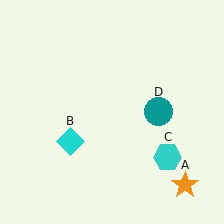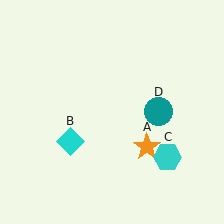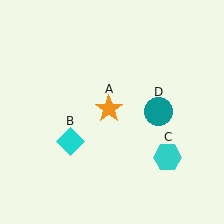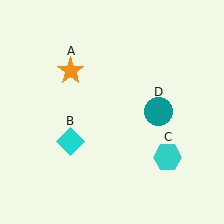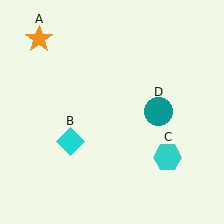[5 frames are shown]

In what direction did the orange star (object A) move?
The orange star (object A) moved up and to the left.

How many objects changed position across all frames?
1 object changed position: orange star (object A).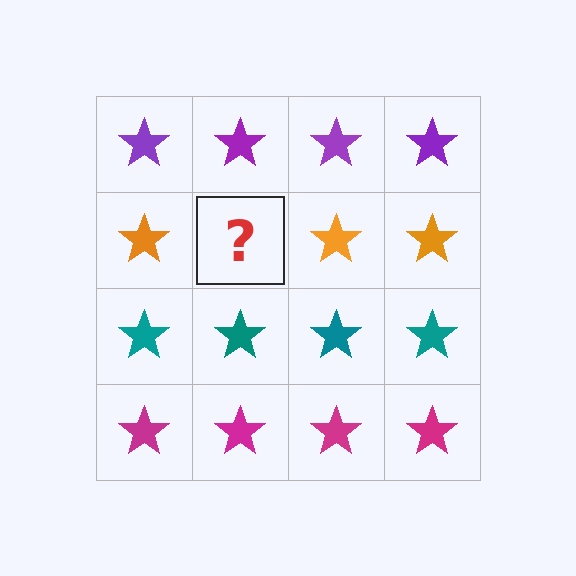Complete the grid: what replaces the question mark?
The question mark should be replaced with an orange star.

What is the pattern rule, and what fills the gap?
The rule is that each row has a consistent color. The gap should be filled with an orange star.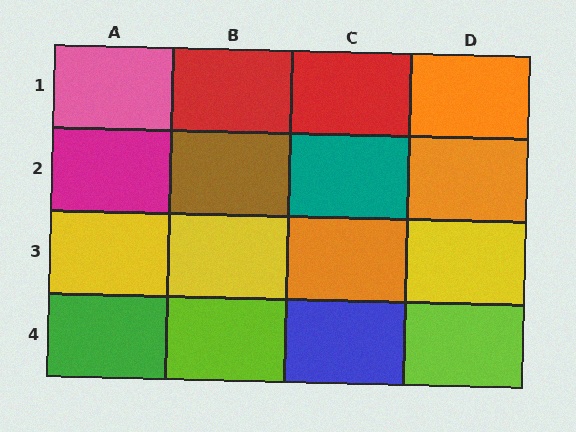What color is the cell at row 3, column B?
Yellow.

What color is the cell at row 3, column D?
Yellow.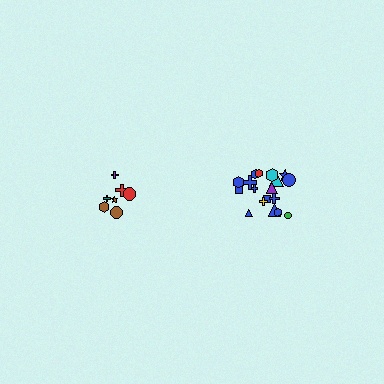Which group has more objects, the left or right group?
The right group.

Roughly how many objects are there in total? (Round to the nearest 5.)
Roughly 25 objects in total.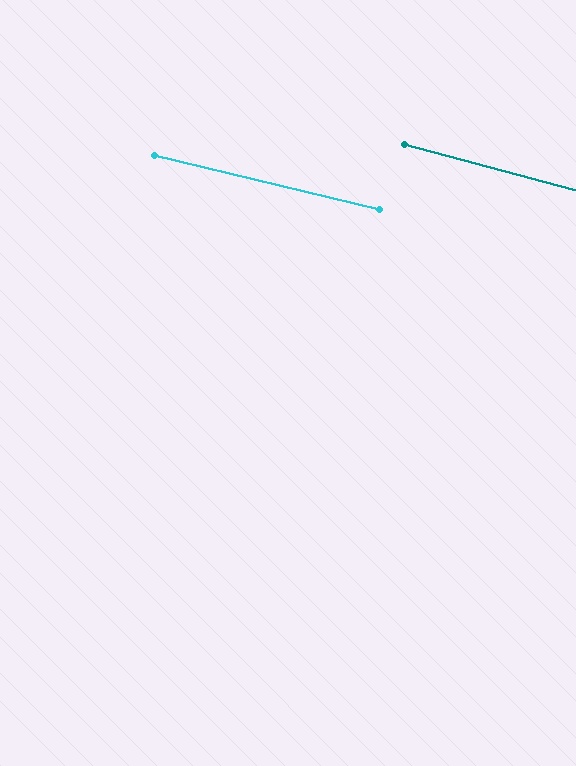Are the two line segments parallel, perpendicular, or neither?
Parallel — their directions differ by only 1.4°.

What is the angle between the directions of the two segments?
Approximately 1 degree.